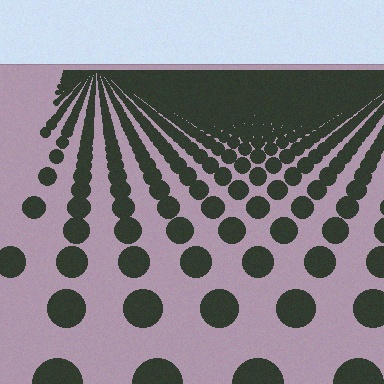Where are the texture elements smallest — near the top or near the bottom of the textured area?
Near the top.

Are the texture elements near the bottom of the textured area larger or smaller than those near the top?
Larger. Near the bottom, elements are closer to the viewer and appear at a bigger on-screen size.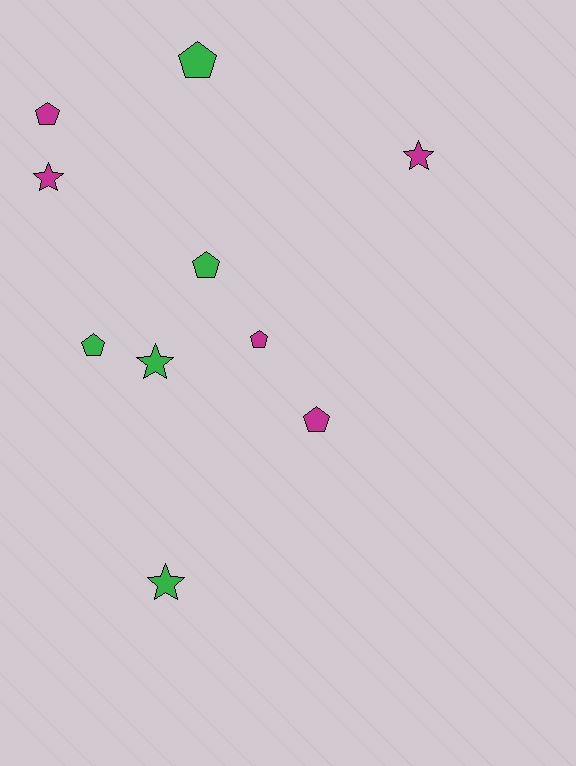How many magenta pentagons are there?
There are 3 magenta pentagons.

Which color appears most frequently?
Green, with 5 objects.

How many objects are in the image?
There are 10 objects.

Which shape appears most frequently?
Pentagon, with 6 objects.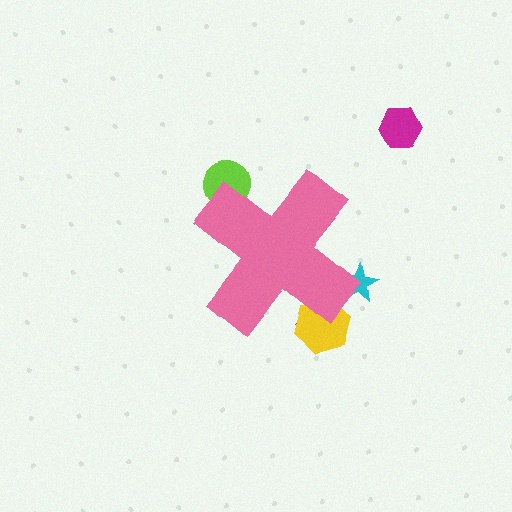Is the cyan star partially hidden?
Yes, the cyan star is partially hidden behind the pink cross.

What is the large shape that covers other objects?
A pink cross.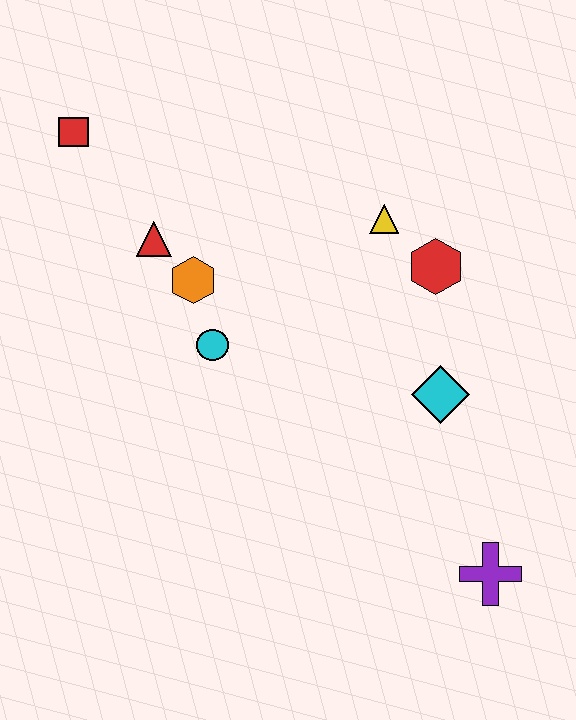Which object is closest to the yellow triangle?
The red hexagon is closest to the yellow triangle.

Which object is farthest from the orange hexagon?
The purple cross is farthest from the orange hexagon.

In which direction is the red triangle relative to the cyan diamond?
The red triangle is to the left of the cyan diamond.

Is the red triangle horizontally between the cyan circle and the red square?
Yes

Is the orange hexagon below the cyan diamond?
No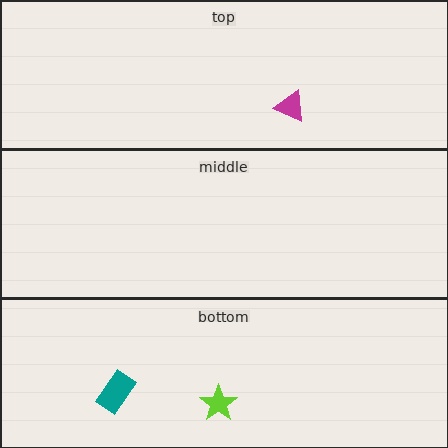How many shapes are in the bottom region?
2.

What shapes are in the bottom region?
The lime star, the teal rectangle.